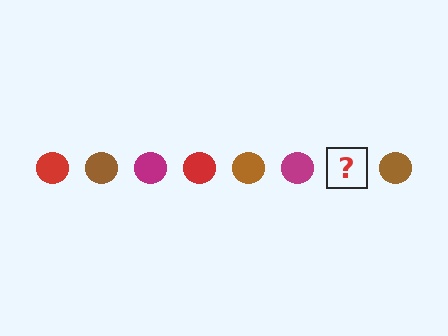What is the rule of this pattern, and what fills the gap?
The rule is that the pattern cycles through red, brown, magenta circles. The gap should be filled with a red circle.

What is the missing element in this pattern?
The missing element is a red circle.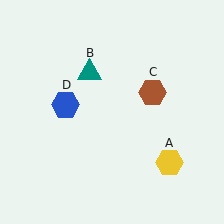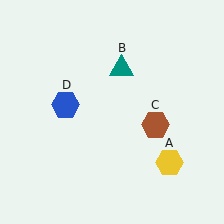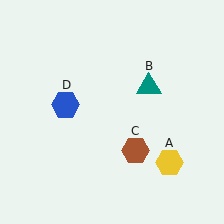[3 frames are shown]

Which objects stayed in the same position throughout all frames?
Yellow hexagon (object A) and blue hexagon (object D) remained stationary.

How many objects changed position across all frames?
2 objects changed position: teal triangle (object B), brown hexagon (object C).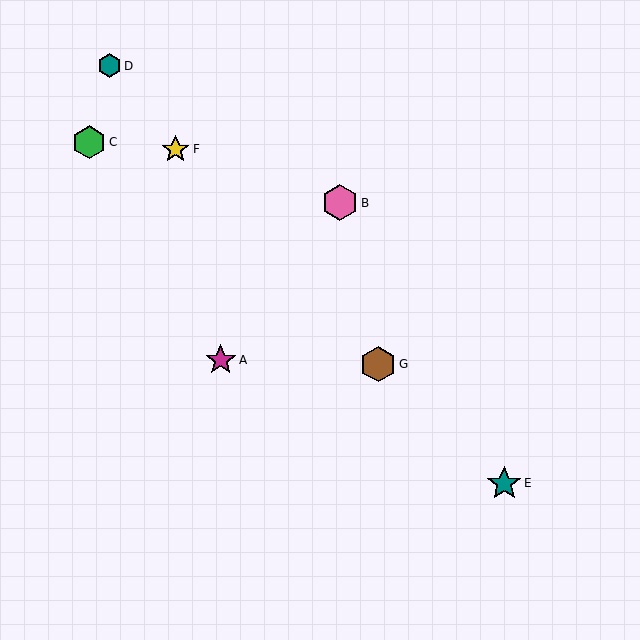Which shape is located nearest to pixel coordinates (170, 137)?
The yellow star (labeled F) at (175, 149) is nearest to that location.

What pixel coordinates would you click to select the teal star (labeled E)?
Click at (504, 483) to select the teal star E.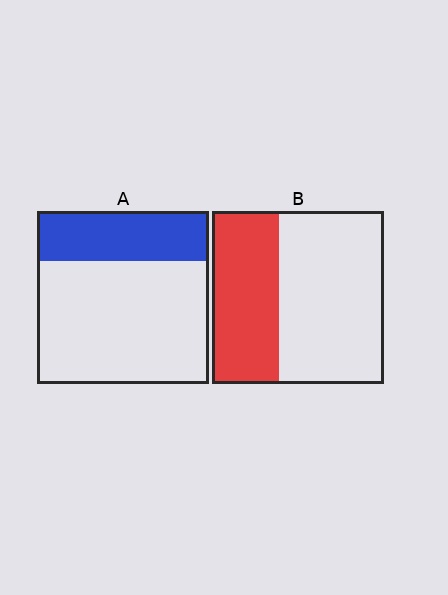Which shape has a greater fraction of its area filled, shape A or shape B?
Shape B.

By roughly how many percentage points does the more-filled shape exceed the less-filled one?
By roughly 10 percentage points (B over A).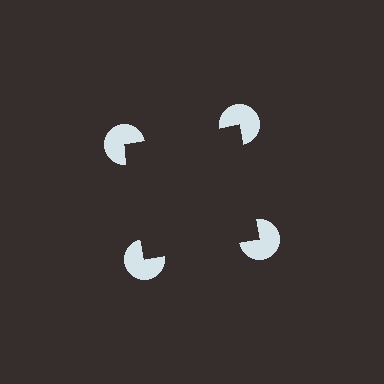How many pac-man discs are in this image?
There are 4 — one at each vertex of the illusory square.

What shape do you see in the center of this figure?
An illusory square — its edges are inferred from the aligned wedge cuts in the pac-man discs, not physically drawn.